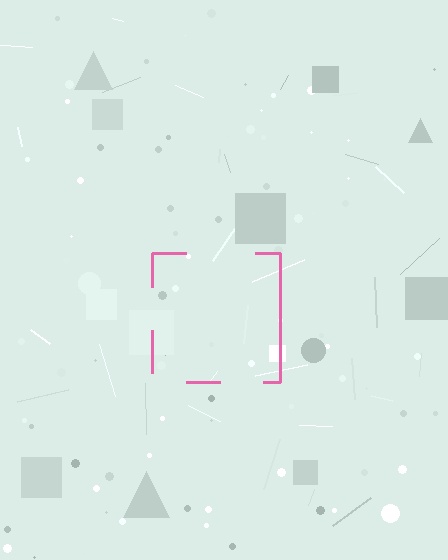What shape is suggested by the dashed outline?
The dashed outline suggests a square.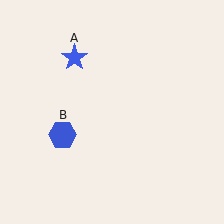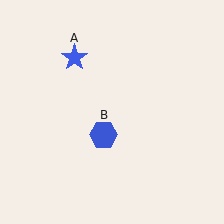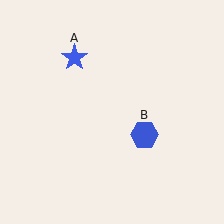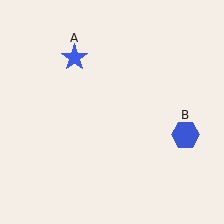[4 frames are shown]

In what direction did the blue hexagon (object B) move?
The blue hexagon (object B) moved right.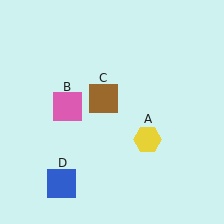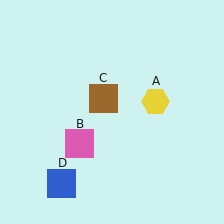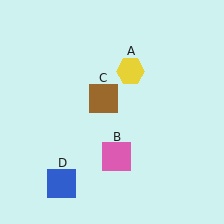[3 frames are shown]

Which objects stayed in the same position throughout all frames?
Brown square (object C) and blue square (object D) remained stationary.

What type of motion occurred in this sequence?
The yellow hexagon (object A), pink square (object B) rotated counterclockwise around the center of the scene.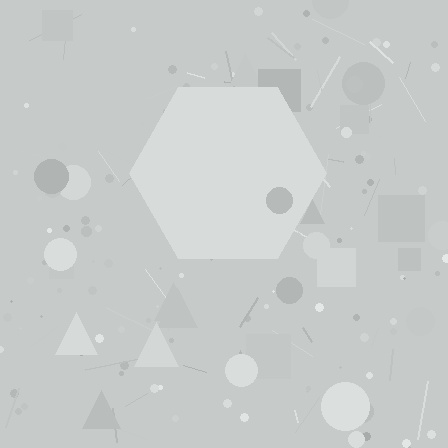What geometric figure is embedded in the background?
A hexagon is embedded in the background.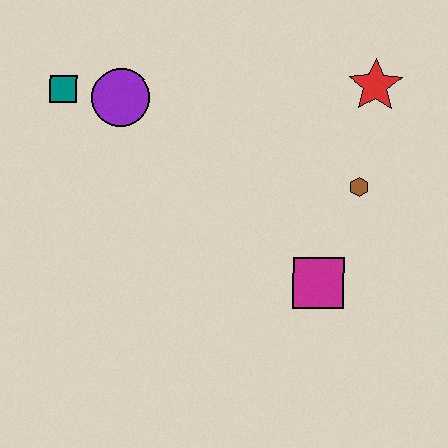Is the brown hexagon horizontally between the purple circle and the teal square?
No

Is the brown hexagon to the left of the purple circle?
No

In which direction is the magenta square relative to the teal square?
The magenta square is to the right of the teal square.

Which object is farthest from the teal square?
The magenta square is farthest from the teal square.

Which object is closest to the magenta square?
The brown hexagon is closest to the magenta square.